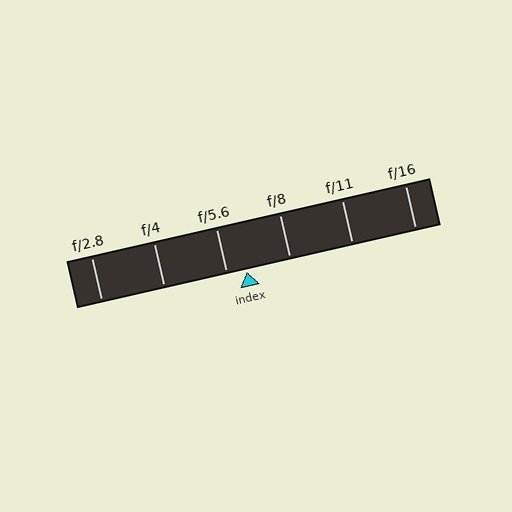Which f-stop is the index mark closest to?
The index mark is closest to f/5.6.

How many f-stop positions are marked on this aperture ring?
There are 6 f-stop positions marked.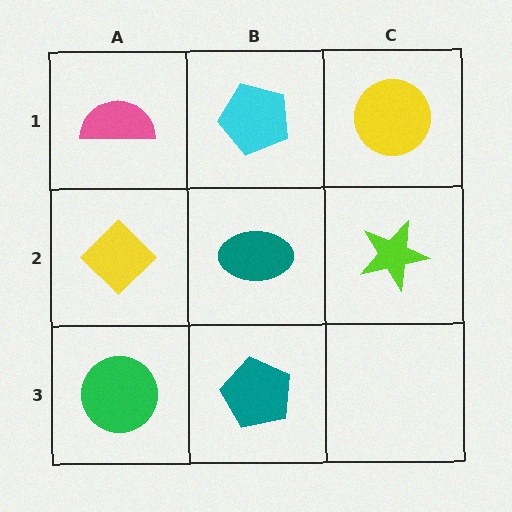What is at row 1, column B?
A cyan pentagon.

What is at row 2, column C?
A lime star.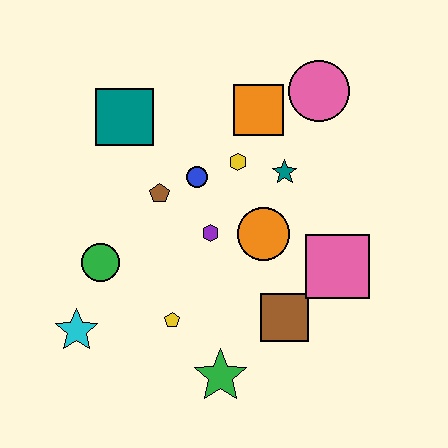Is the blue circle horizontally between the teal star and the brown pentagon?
Yes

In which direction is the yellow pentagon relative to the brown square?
The yellow pentagon is to the left of the brown square.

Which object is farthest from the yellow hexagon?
The cyan star is farthest from the yellow hexagon.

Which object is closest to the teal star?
The yellow hexagon is closest to the teal star.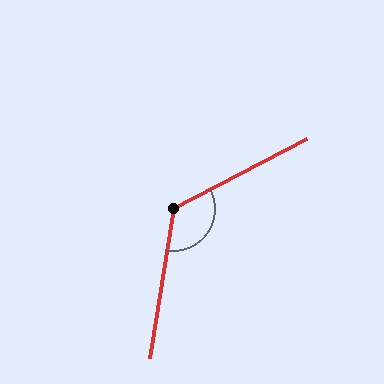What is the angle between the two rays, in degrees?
Approximately 127 degrees.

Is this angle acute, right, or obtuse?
It is obtuse.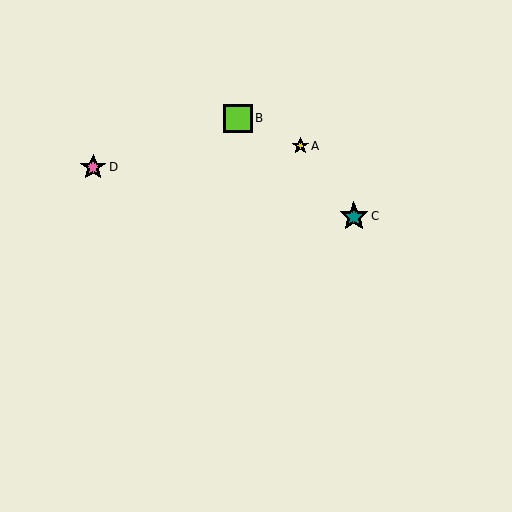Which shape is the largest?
The teal star (labeled C) is the largest.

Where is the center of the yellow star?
The center of the yellow star is at (300, 146).